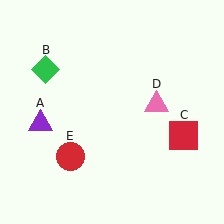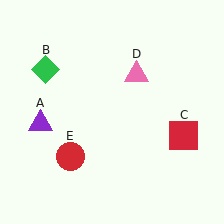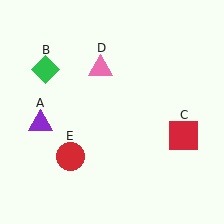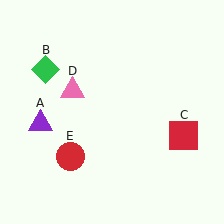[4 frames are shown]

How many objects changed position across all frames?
1 object changed position: pink triangle (object D).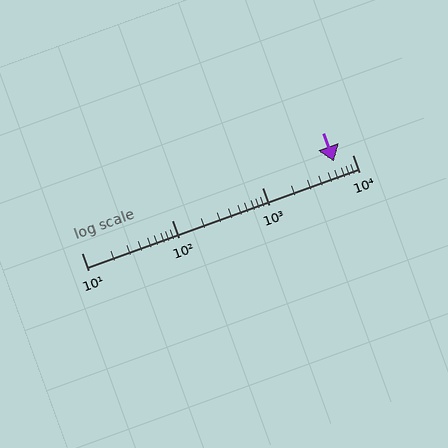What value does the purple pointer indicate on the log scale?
The pointer indicates approximately 6200.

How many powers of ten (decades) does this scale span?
The scale spans 3 decades, from 10 to 10000.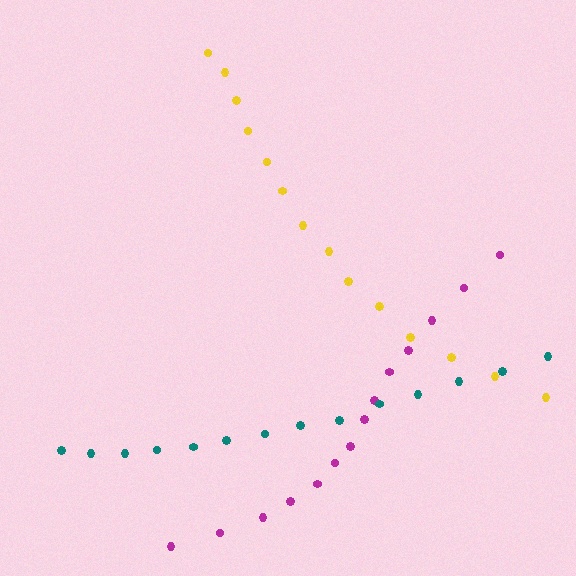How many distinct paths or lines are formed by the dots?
There are 3 distinct paths.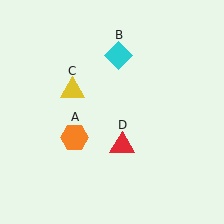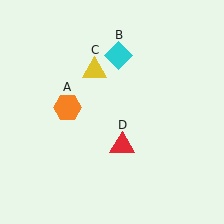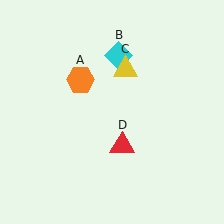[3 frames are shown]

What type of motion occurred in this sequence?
The orange hexagon (object A), yellow triangle (object C) rotated clockwise around the center of the scene.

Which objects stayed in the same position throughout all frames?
Cyan diamond (object B) and red triangle (object D) remained stationary.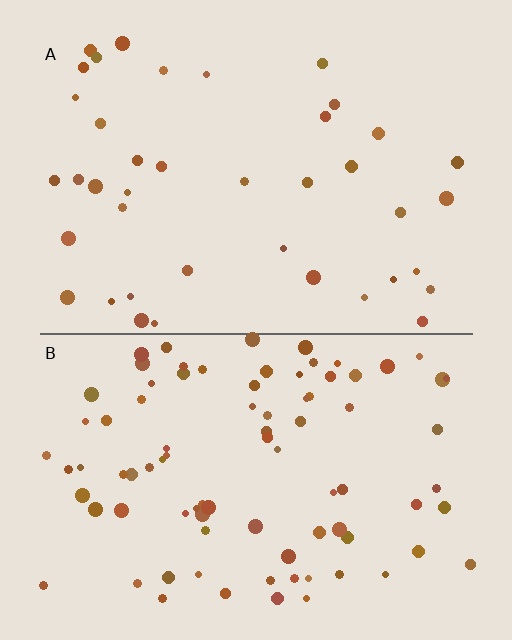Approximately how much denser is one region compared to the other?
Approximately 2.2× — region B over region A.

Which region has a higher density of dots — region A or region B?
B (the bottom).